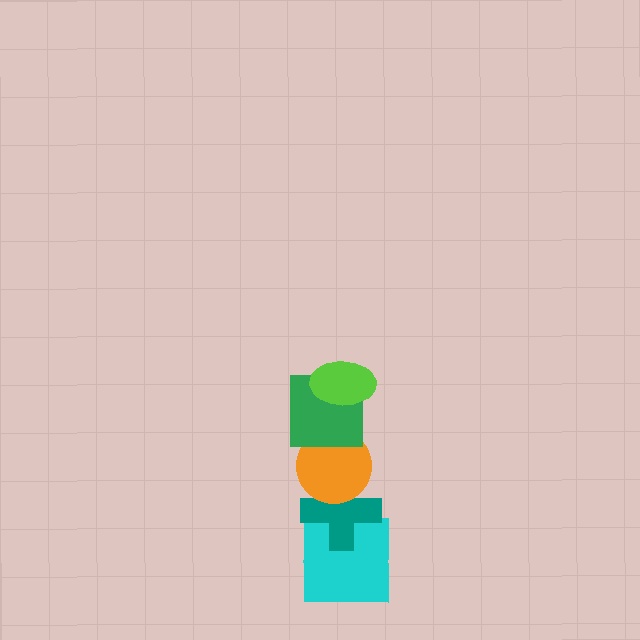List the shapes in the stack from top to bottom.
From top to bottom: the lime ellipse, the green square, the orange circle, the teal cross, the cyan square.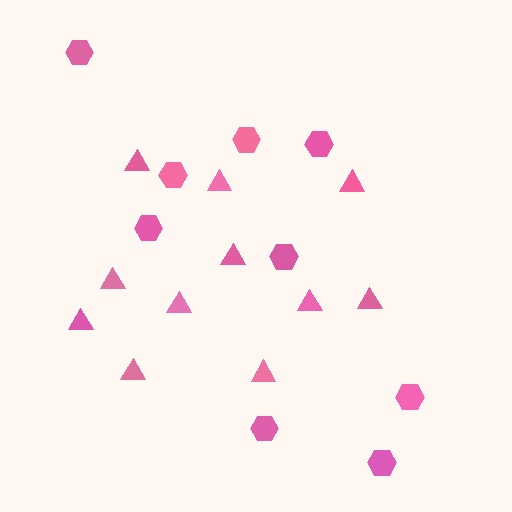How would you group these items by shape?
There are 2 groups: one group of hexagons (9) and one group of triangles (11).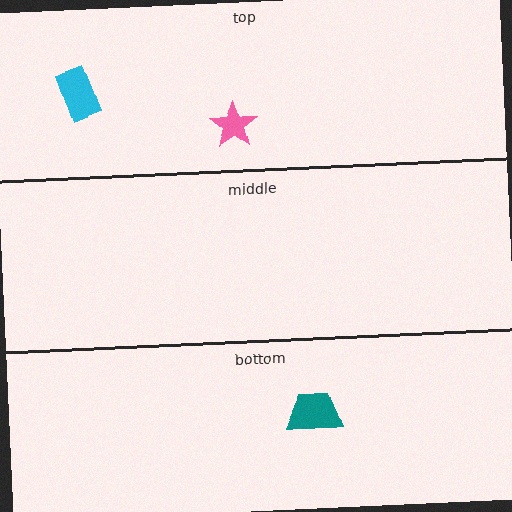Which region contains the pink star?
The top region.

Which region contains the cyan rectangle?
The top region.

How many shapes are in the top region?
2.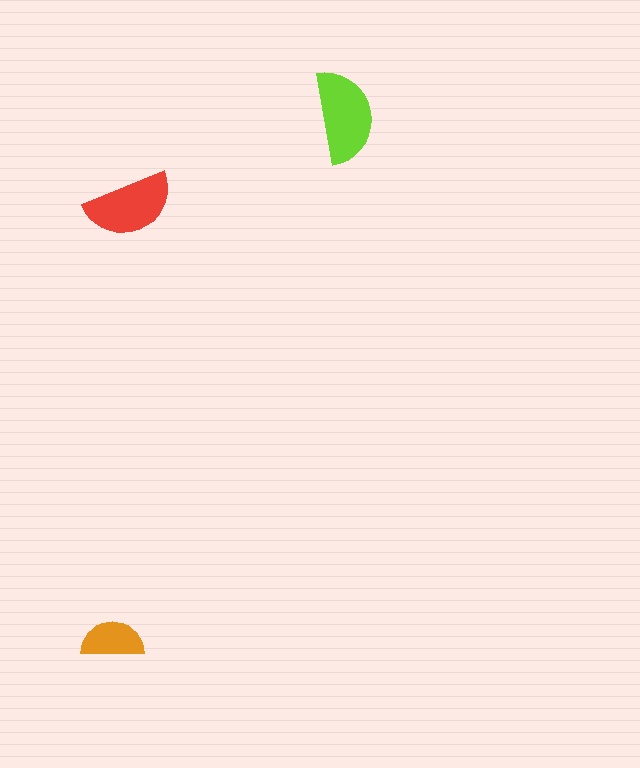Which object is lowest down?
The orange semicircle is bottommost.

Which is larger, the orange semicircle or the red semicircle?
The red one.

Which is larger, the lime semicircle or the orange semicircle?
The lime one.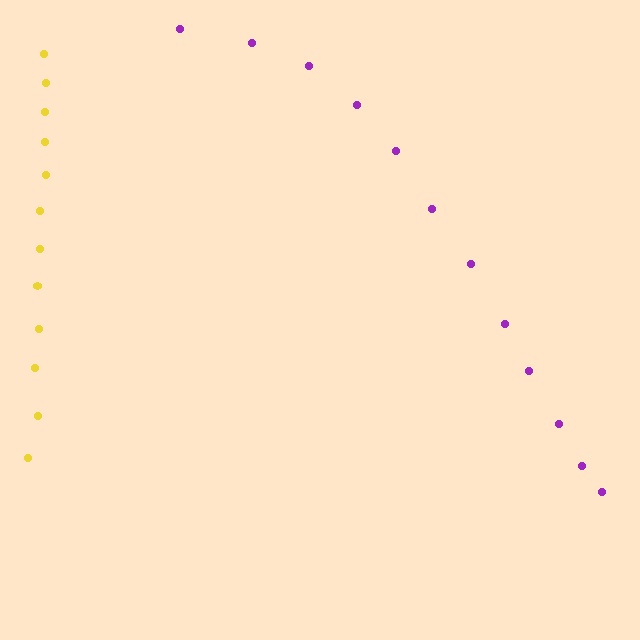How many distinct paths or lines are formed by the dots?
There are 2 distinct paths.